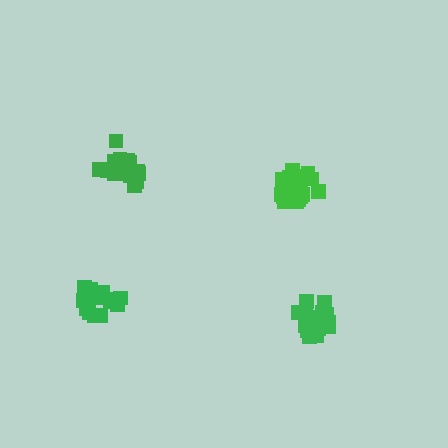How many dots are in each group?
Group 1: 17 dots, Group 2: 19 dots, Group 3: 15 dots, Group 4: 20 dots (71 total).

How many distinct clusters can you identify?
There are 4 distinct clusters.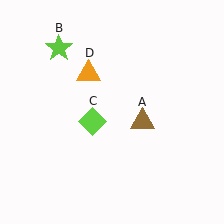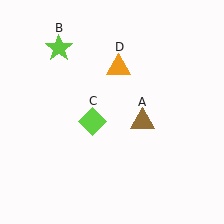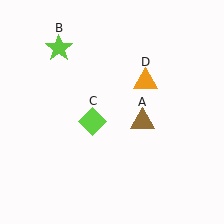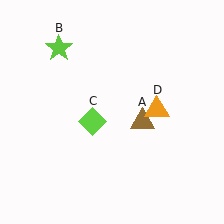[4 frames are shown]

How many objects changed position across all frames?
1 object changed position: orange triangle (object D).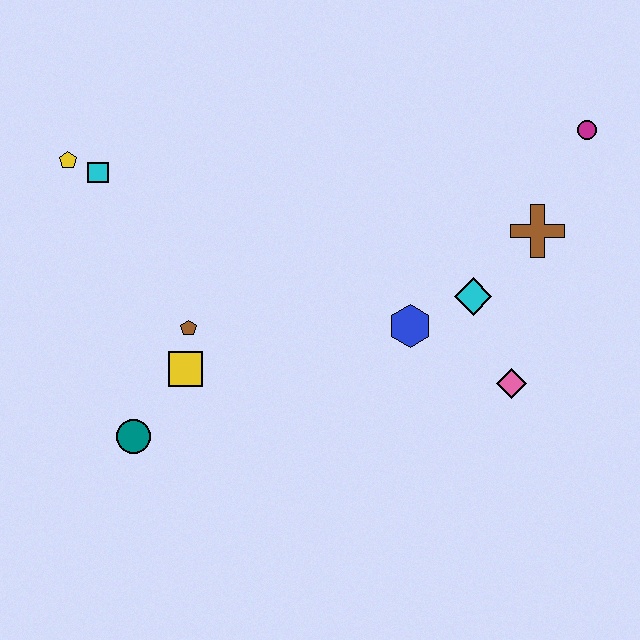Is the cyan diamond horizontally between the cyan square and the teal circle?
No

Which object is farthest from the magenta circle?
The teal circle is farthest from the magenta circle.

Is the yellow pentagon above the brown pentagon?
Yes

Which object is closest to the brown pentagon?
The yellow square is closest to the brown pentagon.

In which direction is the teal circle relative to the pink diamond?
The teal circle is to the left of the pink diamond.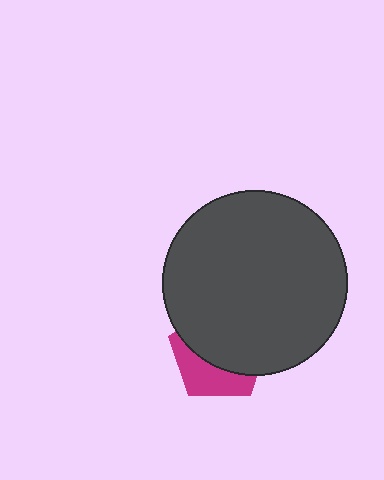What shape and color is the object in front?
The object in front is a dark gray circle.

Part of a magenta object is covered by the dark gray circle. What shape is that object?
It is a pentagon.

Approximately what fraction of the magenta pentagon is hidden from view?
Roughly 64% of the magenta pentagon is hidden behind the dark gray circle.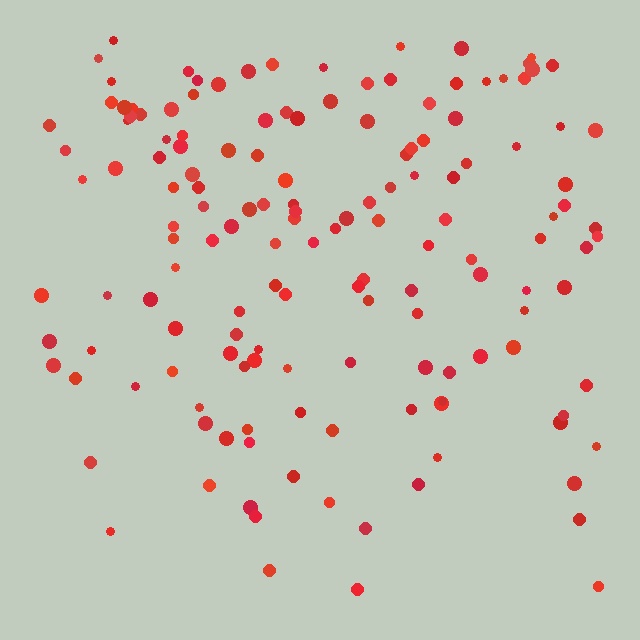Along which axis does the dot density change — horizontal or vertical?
Vertical.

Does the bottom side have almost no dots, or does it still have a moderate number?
Still a moderate number, just noticeably fewer than the top.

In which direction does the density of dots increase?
From bottom to top, with the top side densest.